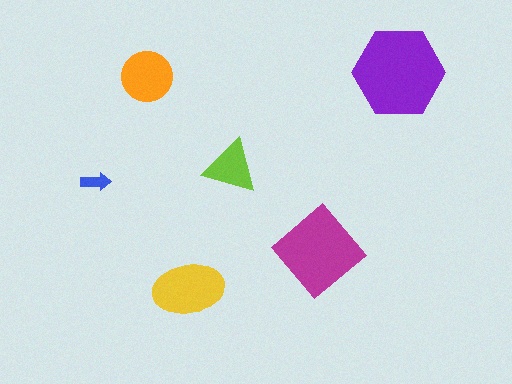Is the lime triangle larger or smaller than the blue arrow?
Larger.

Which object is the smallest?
The blue arrow.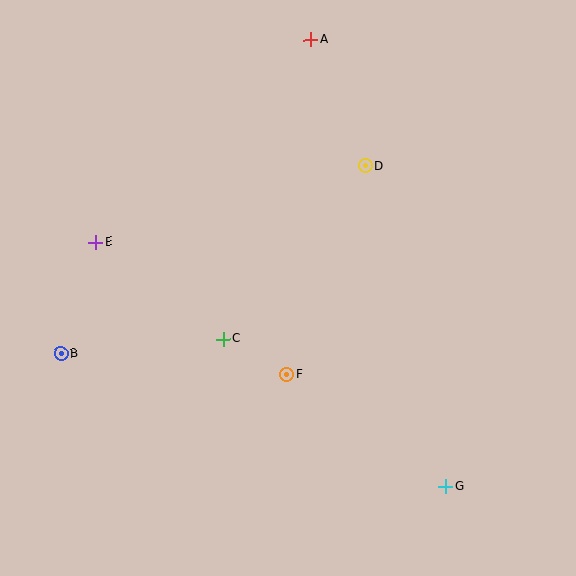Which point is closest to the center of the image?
Point C at (223, 339) is closest to the center.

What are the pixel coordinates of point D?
Point D is at (365, 166).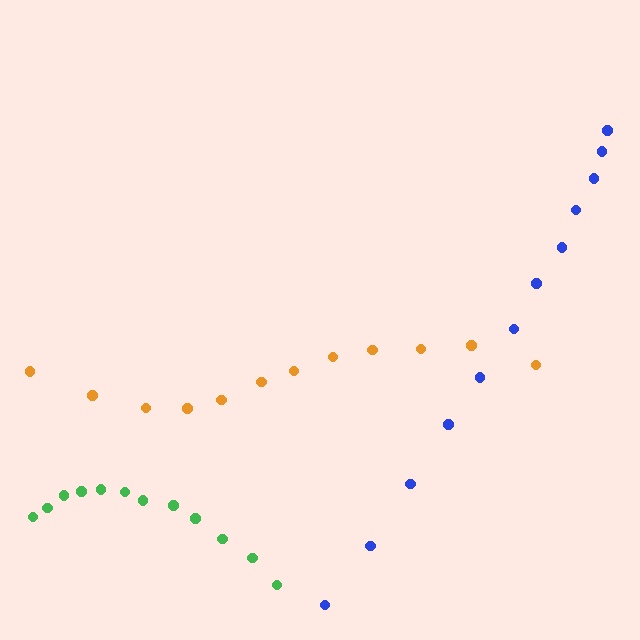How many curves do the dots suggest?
There are 3 distinct paths.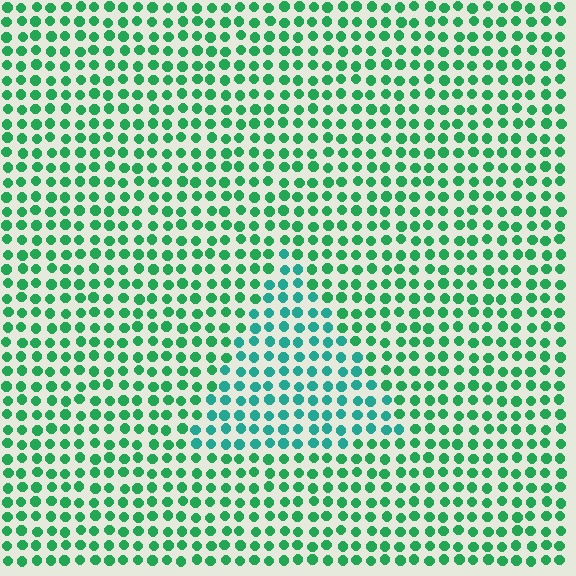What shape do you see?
I see a triangle.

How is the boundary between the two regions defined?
The boundary is defined purely by a slight shift in hue (about 29 degrees). Spacing, size, and orientation are identical on both sides.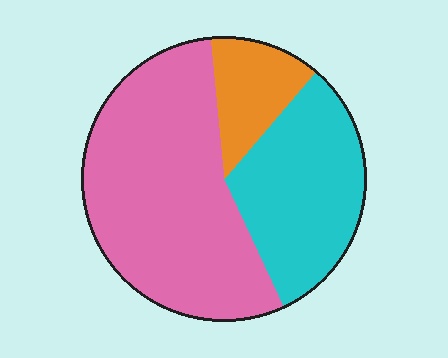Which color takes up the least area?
Orange, at roughly 15%.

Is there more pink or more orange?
Pink.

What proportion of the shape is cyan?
Cyan covers 32% of the shape.